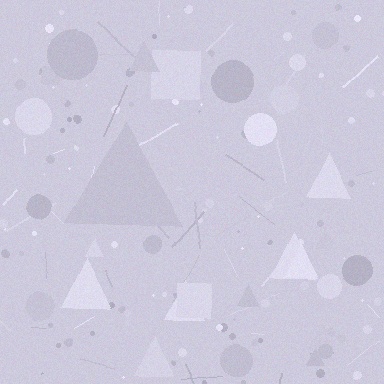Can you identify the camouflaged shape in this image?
The camouflaged shape is a triangle.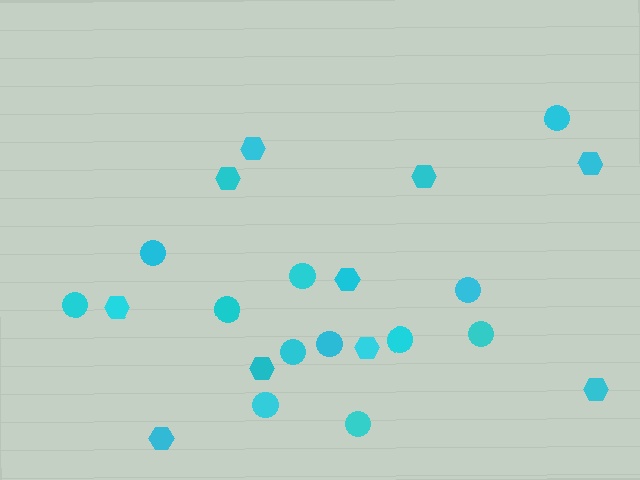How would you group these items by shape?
There are 2 groups: one group of circles (12) and one group of hexagons (10).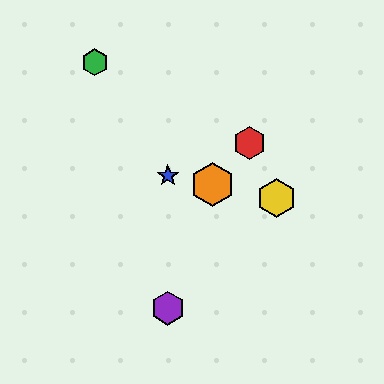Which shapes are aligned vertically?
The blue star, the purple hexagon are aligned vertically.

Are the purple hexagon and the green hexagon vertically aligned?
No, the purple hexagon is at x≈168 and the green hexagon is at x≈95.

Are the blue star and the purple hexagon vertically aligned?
Yes, both are at x≈168.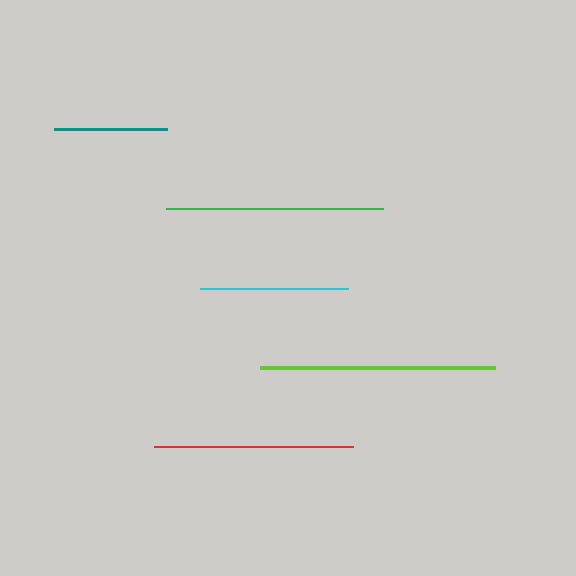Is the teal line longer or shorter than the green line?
The green line is longer than the teal line.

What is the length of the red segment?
The red segment is approximately 199 pixels long.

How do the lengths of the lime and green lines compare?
The lime and green lines are approximately the same length.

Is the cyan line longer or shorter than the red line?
The red line is longer than the cyan line.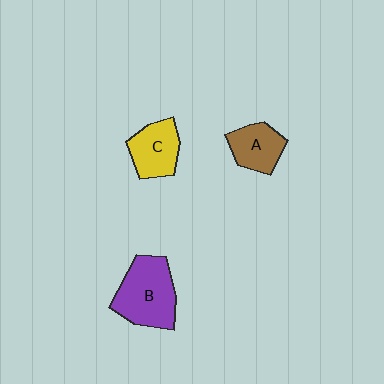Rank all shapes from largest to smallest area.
From largest to smallest: B (purple), C (yellow), A (brown).